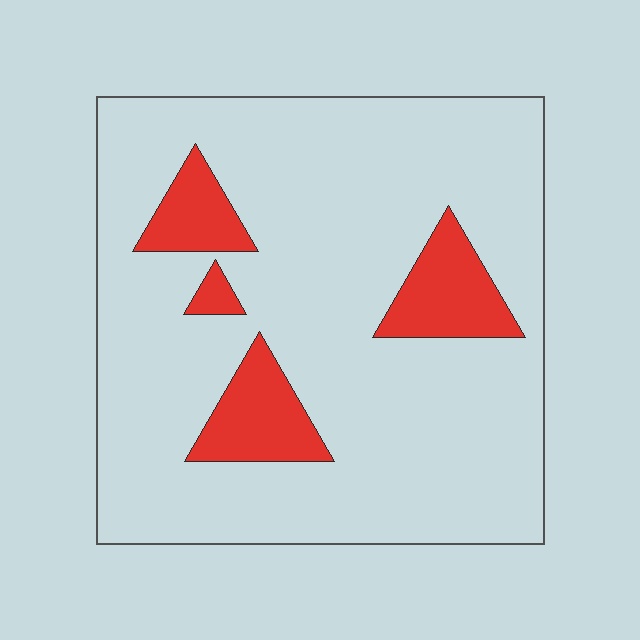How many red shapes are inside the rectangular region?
4.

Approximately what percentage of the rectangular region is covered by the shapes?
Approximately 15%.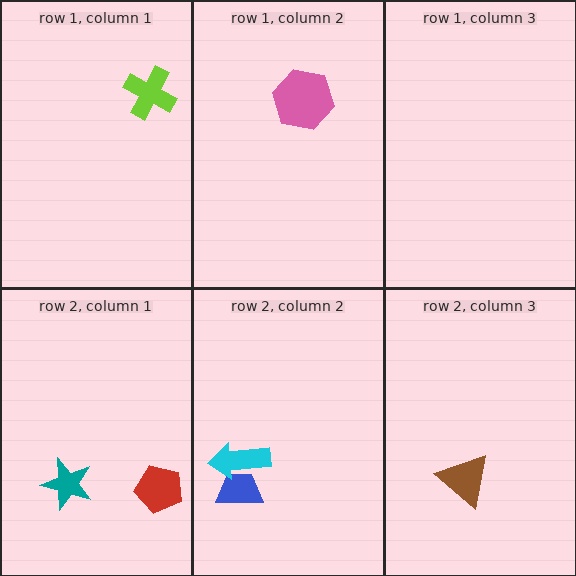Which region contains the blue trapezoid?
The row 2, column 2 region.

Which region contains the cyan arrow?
The row 2, column 2 region.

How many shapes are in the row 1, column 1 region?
1.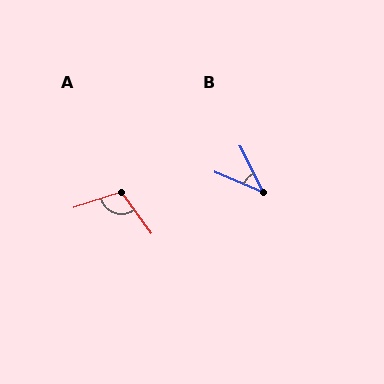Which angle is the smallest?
B, at approximately 40 degrees.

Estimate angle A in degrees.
Approximately 108 degrees.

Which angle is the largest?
A, at approximately 108 degrees.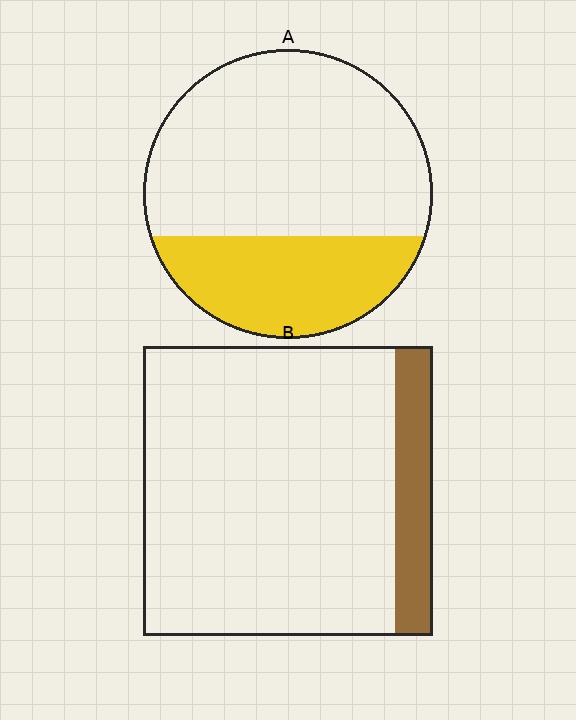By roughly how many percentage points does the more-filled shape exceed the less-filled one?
By roughly 20 percentage points (A over B).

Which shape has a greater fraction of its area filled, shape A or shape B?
Shape A.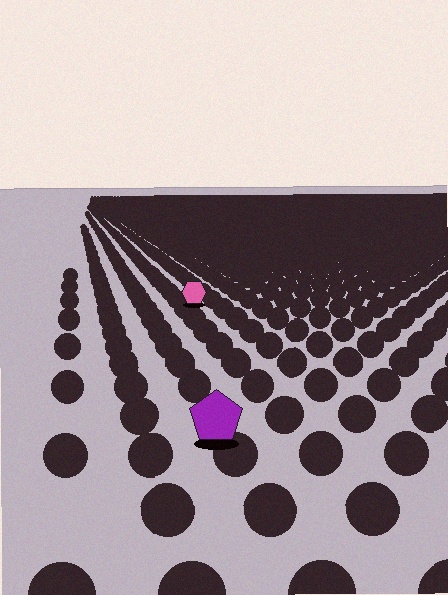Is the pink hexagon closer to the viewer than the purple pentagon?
No. The purple pentagon is closer — you can tell from the texture gradient: the ground texture is coarser near it.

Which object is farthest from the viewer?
The pink hexagon is farthest from the viewer. It appears smaller and the ground texture around it is denser.